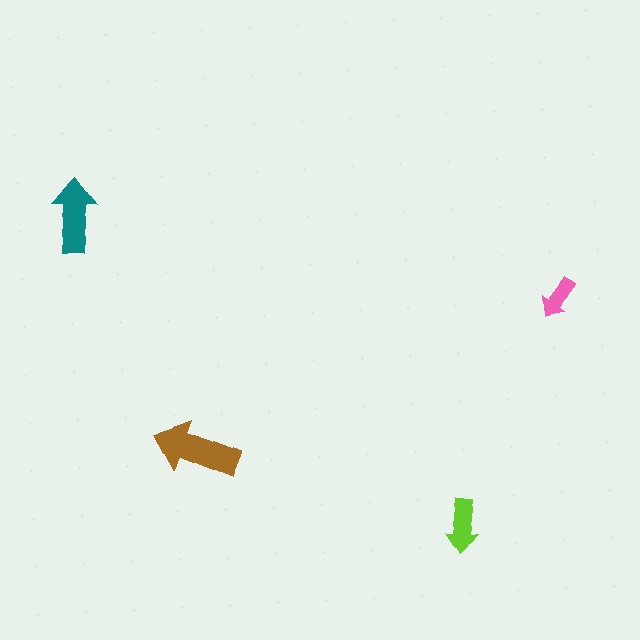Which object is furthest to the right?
The pink arrow is rightmost.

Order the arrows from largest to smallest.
the brown one, the teal one, the lime one, the pink one.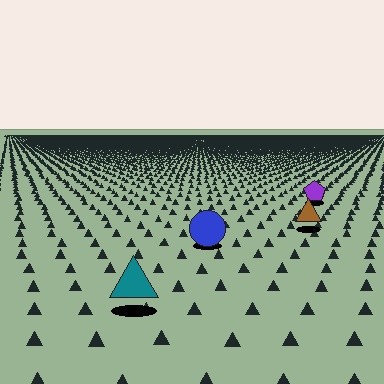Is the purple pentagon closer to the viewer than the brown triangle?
No. The brown triangle is closer — you can tell from the texture gradient: the ground texture is coarser near it.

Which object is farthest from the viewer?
The purple pentagon is farthest from the viewer. It appears smaller and the ground texture around it is denser.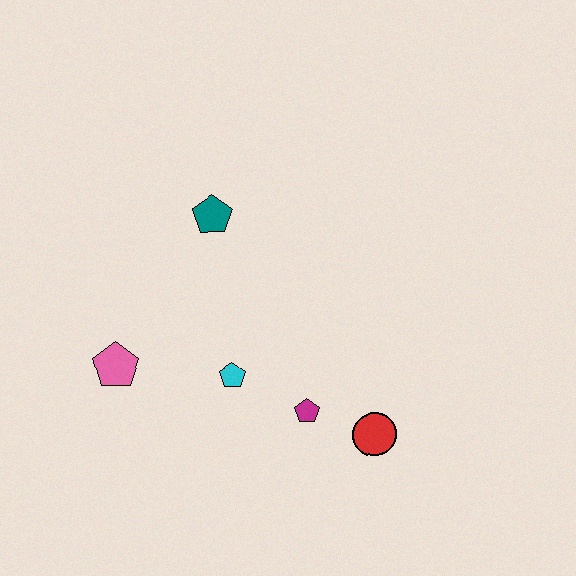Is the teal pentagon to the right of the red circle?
No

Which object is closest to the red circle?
The magenta pentagon is closest to the red circle.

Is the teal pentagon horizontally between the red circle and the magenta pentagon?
No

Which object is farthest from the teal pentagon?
The red circle is farthest from the teal pentagon.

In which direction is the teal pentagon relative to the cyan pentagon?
The teal pentagon is above the cyan pentagon.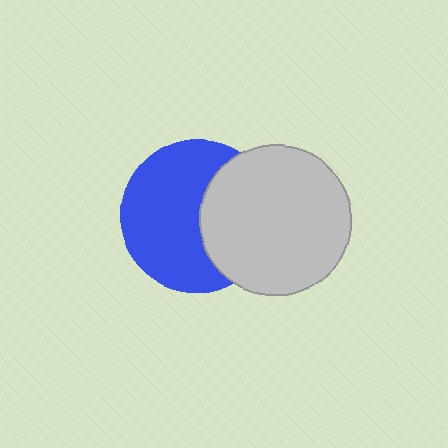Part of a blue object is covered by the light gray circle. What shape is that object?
It is a circle.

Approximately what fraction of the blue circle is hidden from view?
Roughly 37% of the blue circle is hidden behind the light gray circle.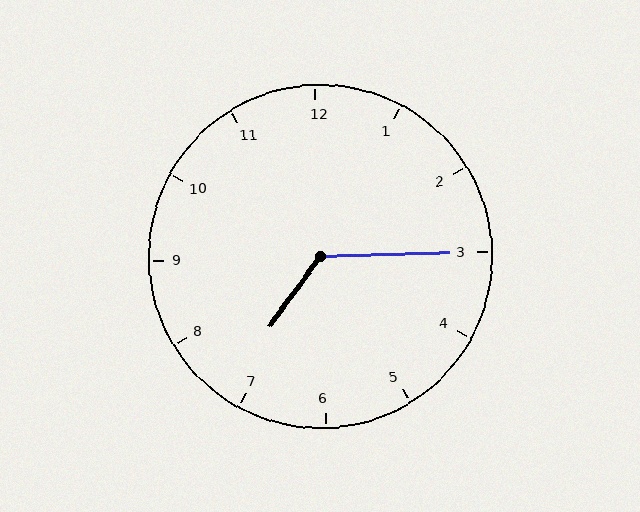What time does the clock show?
7:15.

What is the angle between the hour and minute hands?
Approximately 128 degrees.